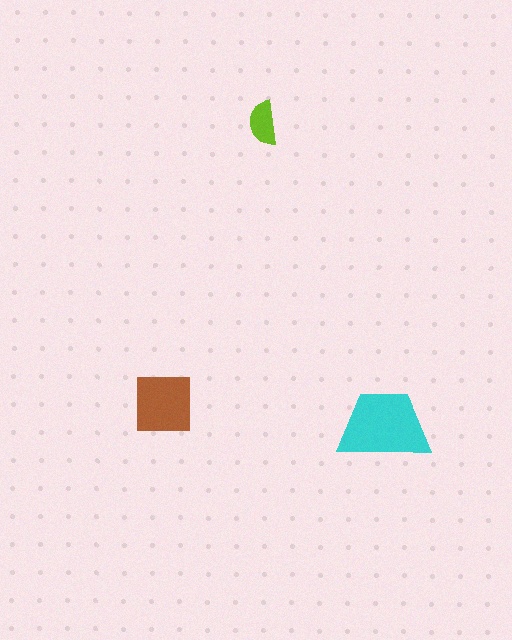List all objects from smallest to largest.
The lime semicircle, the brown square, the cyan trapezoid.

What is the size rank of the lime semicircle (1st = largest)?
3rd.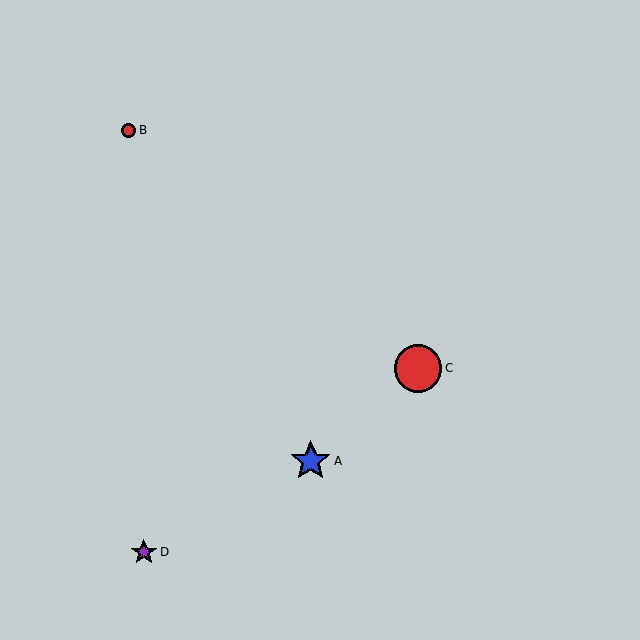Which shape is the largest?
The red circle (labeled C) is the largest.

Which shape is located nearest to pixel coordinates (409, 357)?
The red circle (labeled C) at (418, 368) is nearest to that location.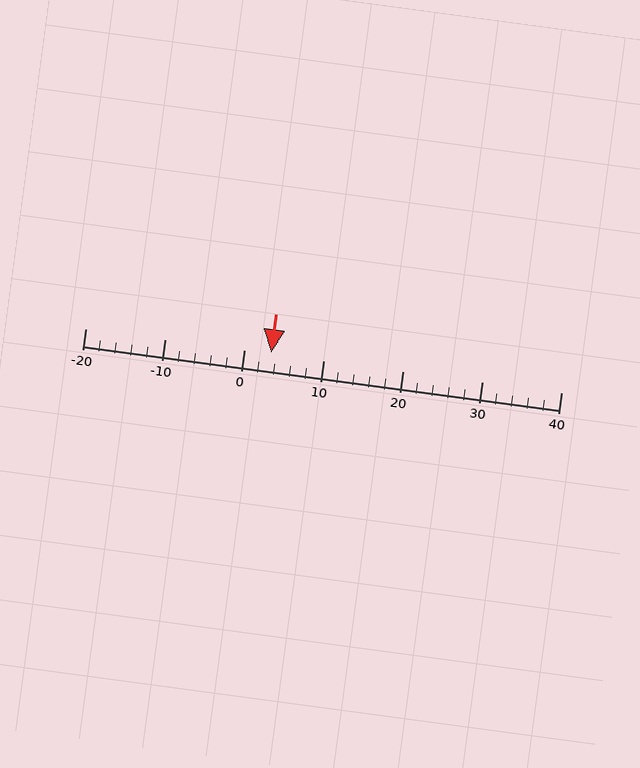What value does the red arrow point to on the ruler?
The red arrow points to approximately 3.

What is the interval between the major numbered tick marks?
The major tick marks are spaced 10 units apart.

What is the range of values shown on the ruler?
The ruler shows values from -20 to 40.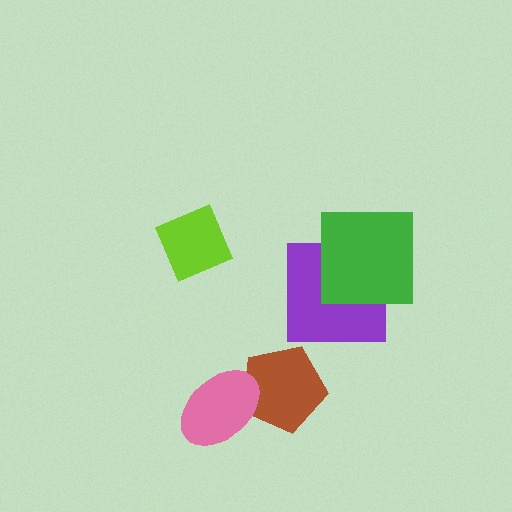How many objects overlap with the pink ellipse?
1 object overlaps with the pink ellipse.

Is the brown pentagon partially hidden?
Yes, it is partially covered by another shape.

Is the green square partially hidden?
No, no other shape covers it.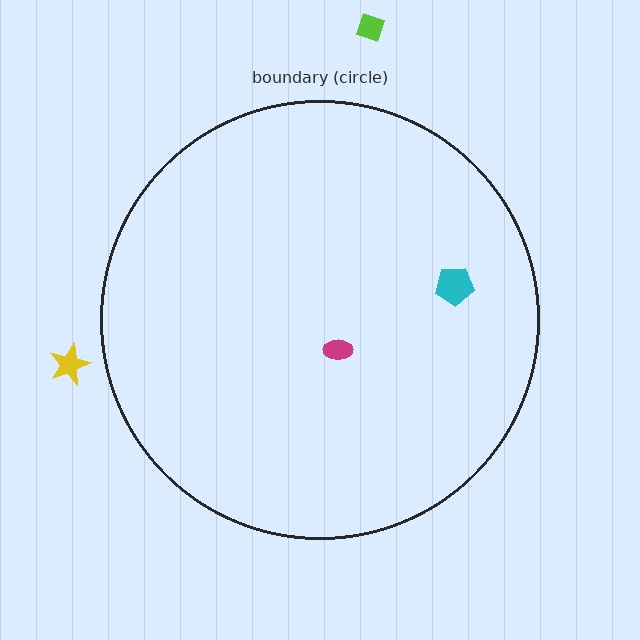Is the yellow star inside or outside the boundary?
Outside.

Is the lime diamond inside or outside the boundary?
Outside.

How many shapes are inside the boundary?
2 inside, 2 outside.